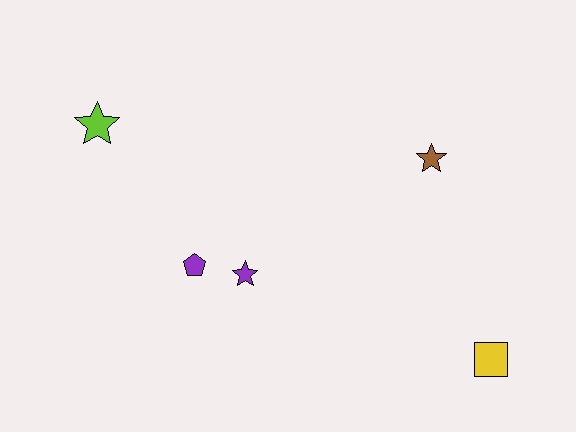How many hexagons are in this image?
There are no hexagons.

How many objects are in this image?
There are 5 objects.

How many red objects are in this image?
There are no red objects.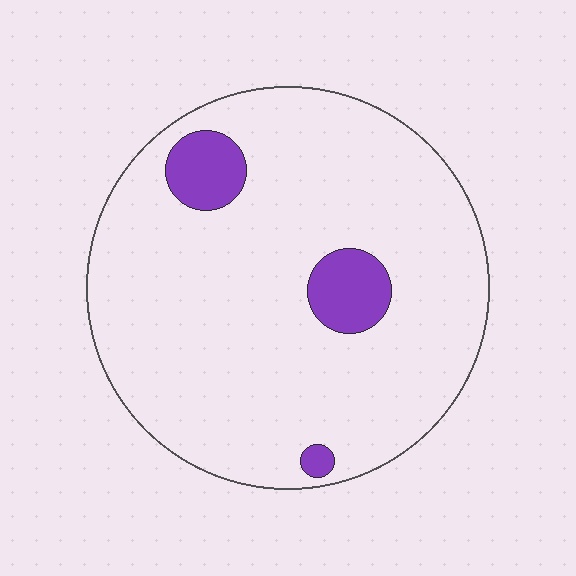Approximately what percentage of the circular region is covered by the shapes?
Approximately 10%.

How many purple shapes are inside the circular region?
3.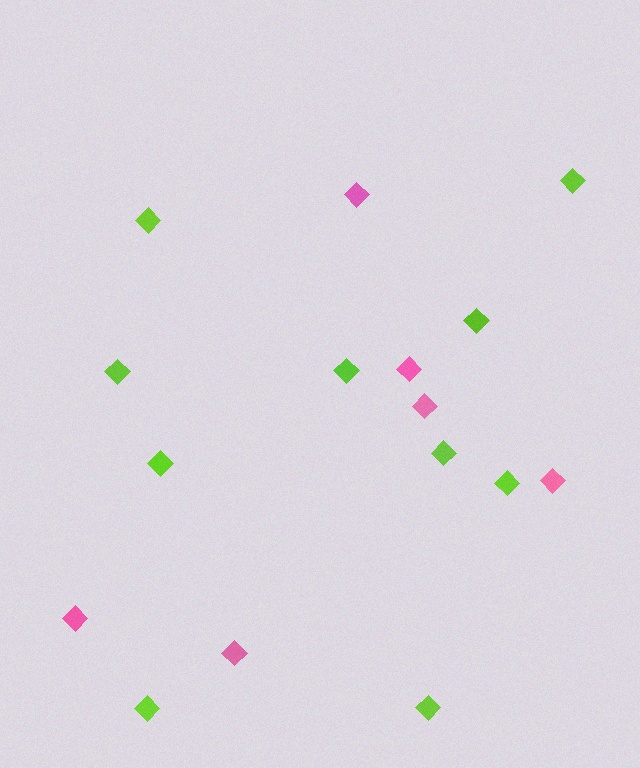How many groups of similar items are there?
There are 2 groups: one group of pink diamonds (6) and one group of lime diamonds (10).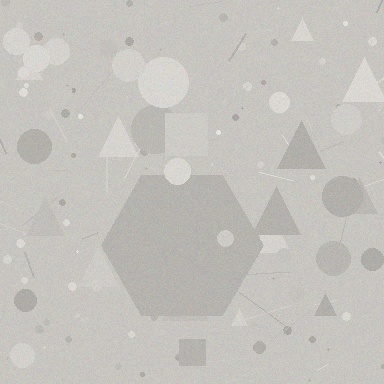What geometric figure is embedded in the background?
A hexagon is embedded in the background.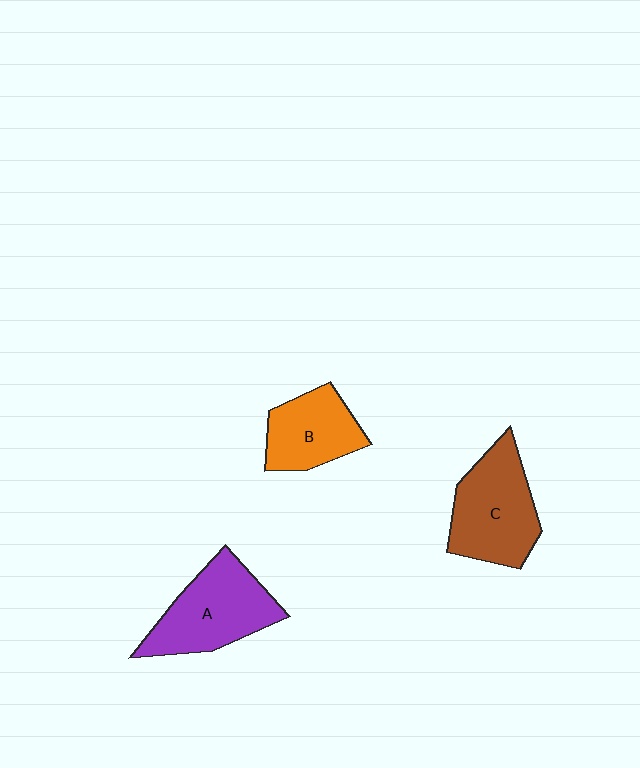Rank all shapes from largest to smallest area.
From largest to smallest: A (purple), C (brown), B (orange).